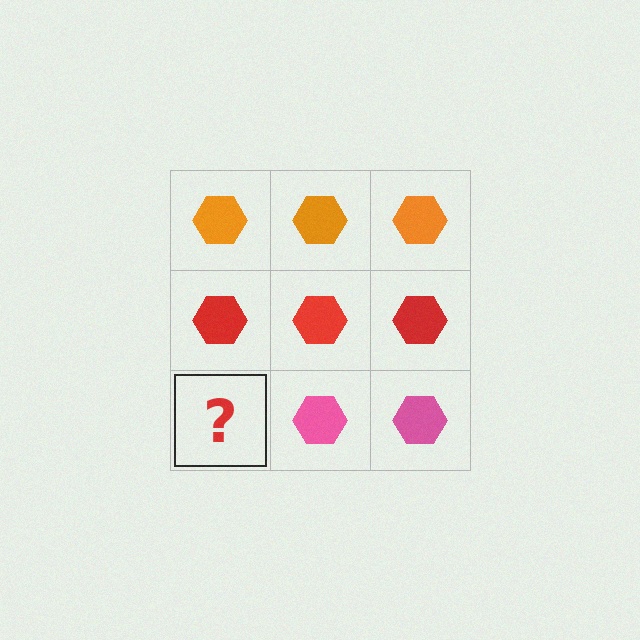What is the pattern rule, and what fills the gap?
The rule is that each row has a consistent color. The gap should be filled with a pink hexagon.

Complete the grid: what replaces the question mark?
The question mark should be replaced with a pink hexagon.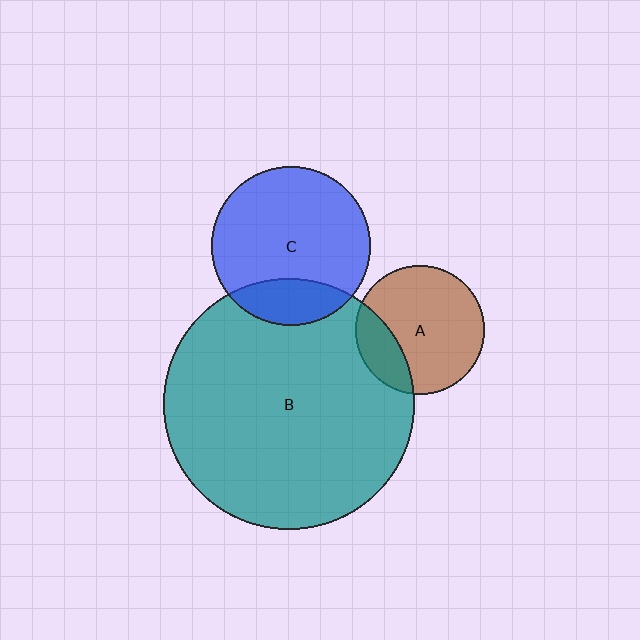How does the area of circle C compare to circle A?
Approximately 1.5 times.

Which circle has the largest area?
Circle B (teal).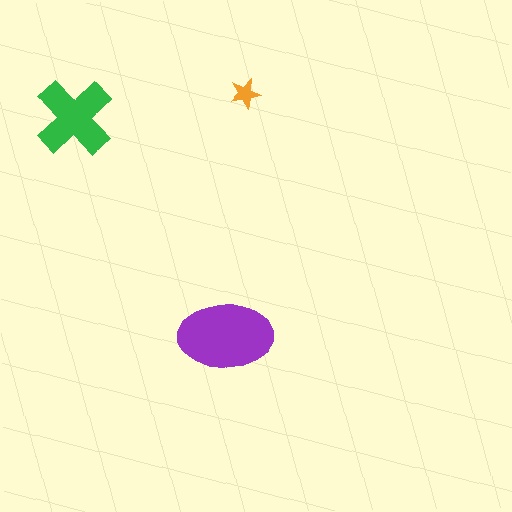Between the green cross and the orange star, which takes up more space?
The green cross.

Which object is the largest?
The purple ellipse.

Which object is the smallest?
The orange star.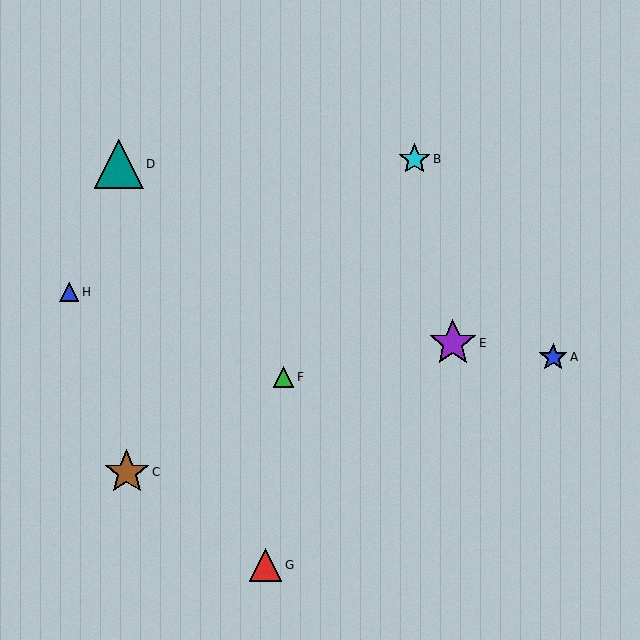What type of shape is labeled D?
Shape D is a teal triangle.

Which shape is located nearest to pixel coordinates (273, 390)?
The green triangle (labeled F) at (283, 377) is nearest to that location.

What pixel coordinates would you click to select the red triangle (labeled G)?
Click at (265, 565) to select the red triangle G.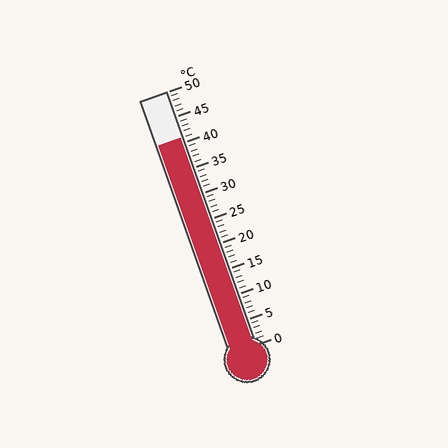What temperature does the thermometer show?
The thermometer shows approximately 41°C.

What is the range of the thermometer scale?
The thermometer scale ranges from 0°C to 50°C.